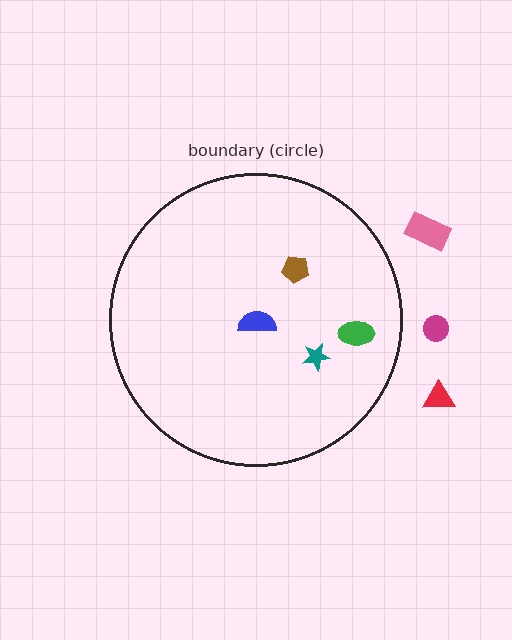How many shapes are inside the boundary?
4 inside, 3 outside.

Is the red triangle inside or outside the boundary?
Outside.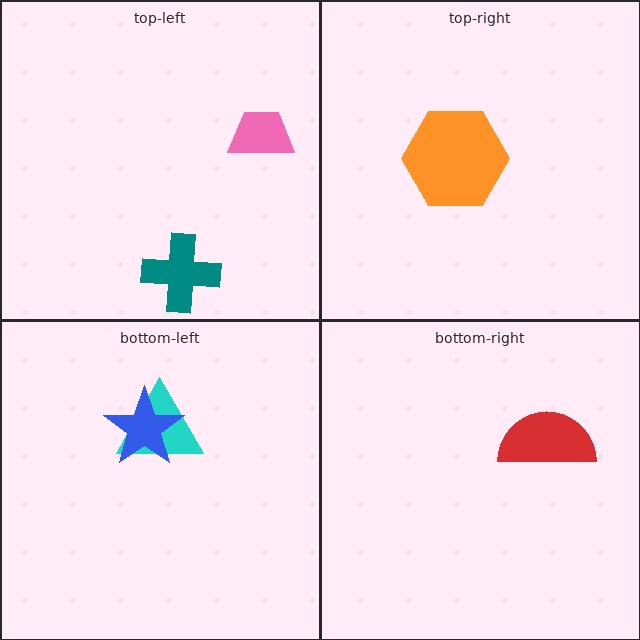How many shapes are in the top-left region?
2.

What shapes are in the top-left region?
The pink trapezoid, the teal cross.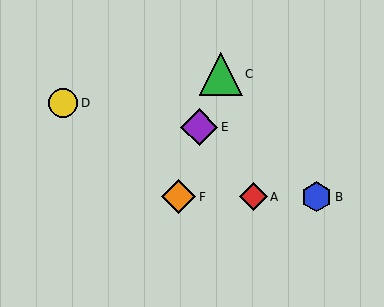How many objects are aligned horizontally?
3 objects (A, B, F) are aligned horizontally.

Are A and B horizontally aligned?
Yes, both are at y≈197.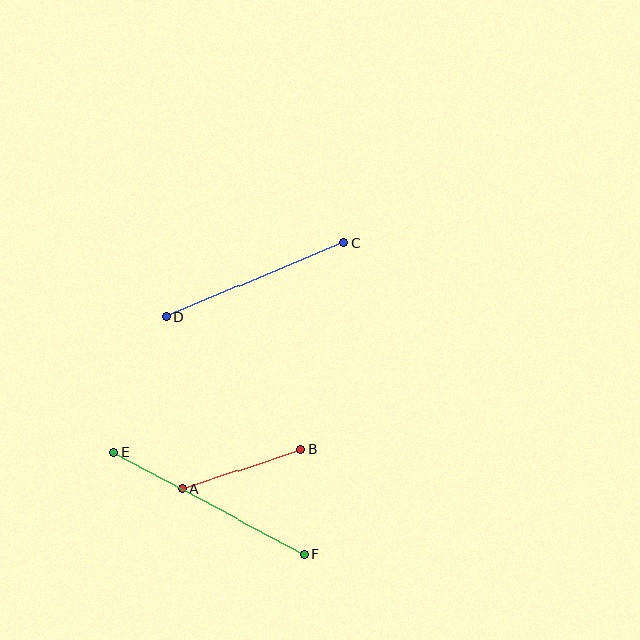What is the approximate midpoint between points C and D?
The midpoint is at approximately (255, 280) pixels.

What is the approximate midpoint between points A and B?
The midpoint is at approximately (242, 469) pixels.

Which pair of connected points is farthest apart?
Points E and F are farthest apart.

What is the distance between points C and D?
The distance is approximately 193 pixels.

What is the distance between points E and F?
The distance is approximately 216 pixels.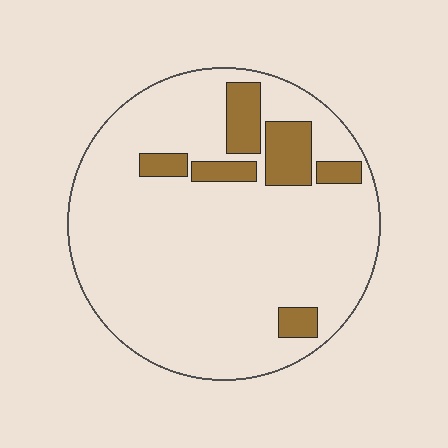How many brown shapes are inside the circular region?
6.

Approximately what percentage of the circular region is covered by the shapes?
Approximately 15%.